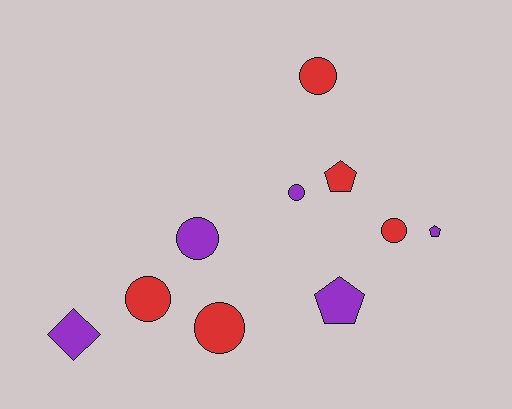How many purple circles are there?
There are 2 purple circles.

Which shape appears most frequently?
Circle, with 6 objects.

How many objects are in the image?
There are 10 objects.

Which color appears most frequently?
Red, with 5 objects.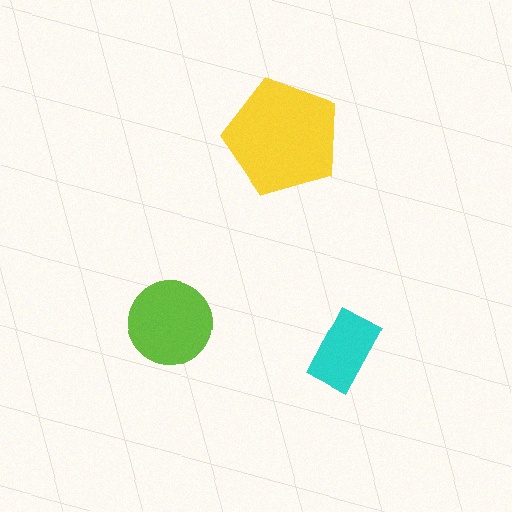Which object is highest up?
The yellow pentagon is topmost.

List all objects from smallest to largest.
The cyan rectangle, the lime circle, the yellow pentagon.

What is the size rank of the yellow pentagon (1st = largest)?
1st.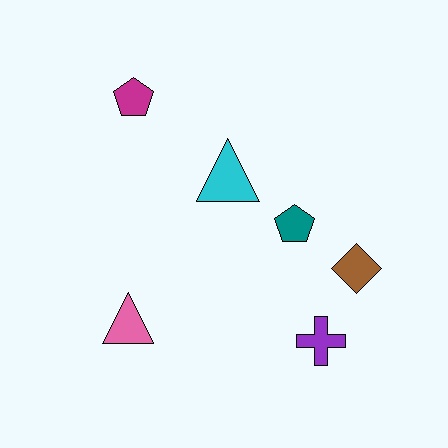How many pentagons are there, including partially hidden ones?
There are 2 pentagons.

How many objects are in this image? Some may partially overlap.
There are 6 objects.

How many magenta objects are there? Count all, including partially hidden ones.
There is 1 magenta object.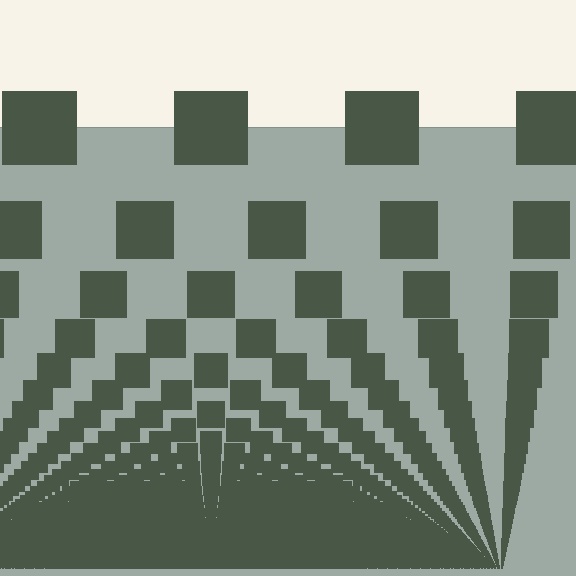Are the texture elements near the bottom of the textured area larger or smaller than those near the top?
Smaller. The gradient is inverted — elements near the bottom are smaller and denser.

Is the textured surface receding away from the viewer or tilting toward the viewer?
The surface appears to tilt toward the viewer. Texture elements get larger and sparser toward the top.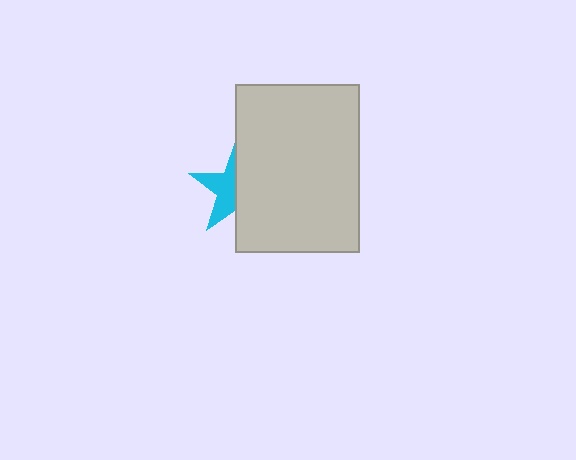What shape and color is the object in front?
The object in front is a light gray rectangle.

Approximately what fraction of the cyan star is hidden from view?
Roughly 53% of the cyan star is hidden behind the light gray rectangle.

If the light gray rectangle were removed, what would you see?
You would see the complete cyan star.